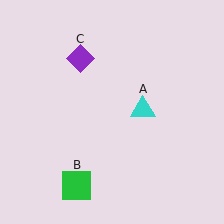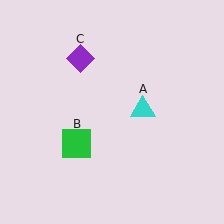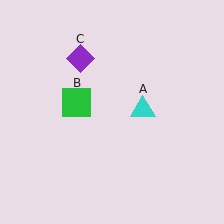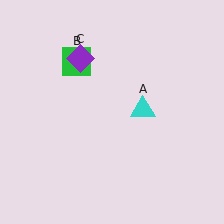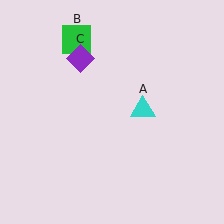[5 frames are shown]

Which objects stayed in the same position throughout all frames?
Cyan triangle (object A) and purple diamond (object C) remained stationary.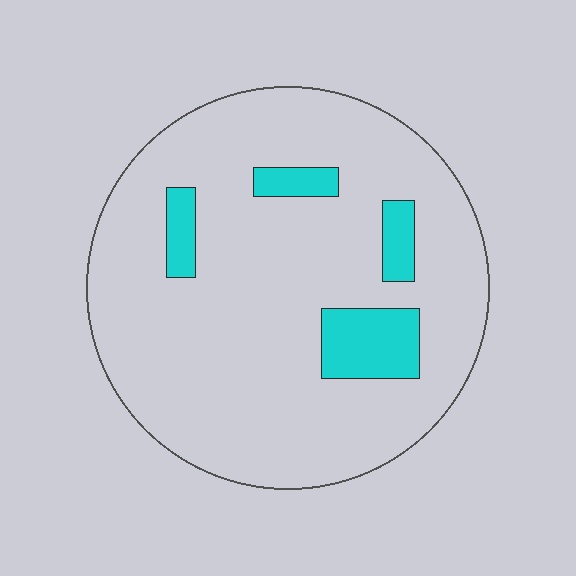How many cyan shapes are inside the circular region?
4.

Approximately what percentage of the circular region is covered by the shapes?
Approximately 10%.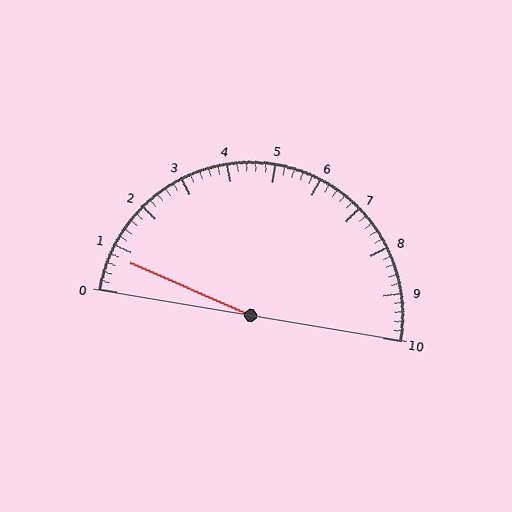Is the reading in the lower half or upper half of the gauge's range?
The reading is in the lower half of the range (0 to 10).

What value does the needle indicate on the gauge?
The needle indicates approximately 0.8.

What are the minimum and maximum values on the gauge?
The gauge ranges from 0 to 10.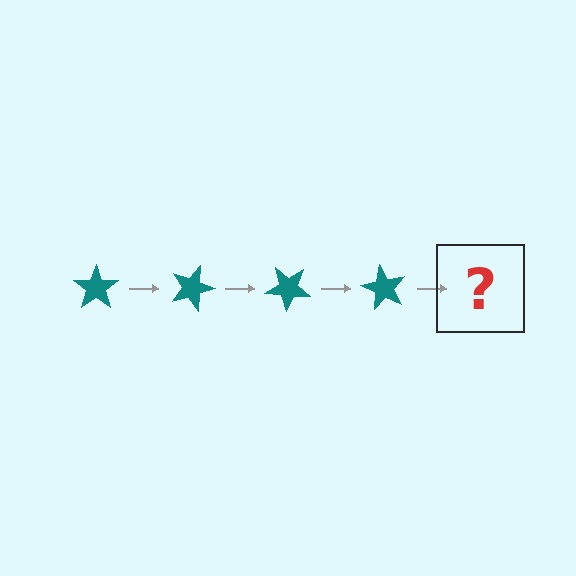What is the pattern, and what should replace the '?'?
The pattern is that the star rotates 20 degrees each step. The '?' should be a teal star rotated 80 degrees.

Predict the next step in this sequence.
The next step is a teal star rotated 80 degrees.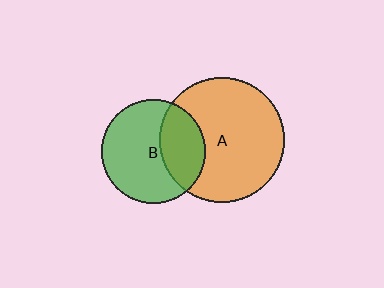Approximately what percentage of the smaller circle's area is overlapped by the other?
Approximately 35%.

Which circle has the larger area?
Circle A (orange).